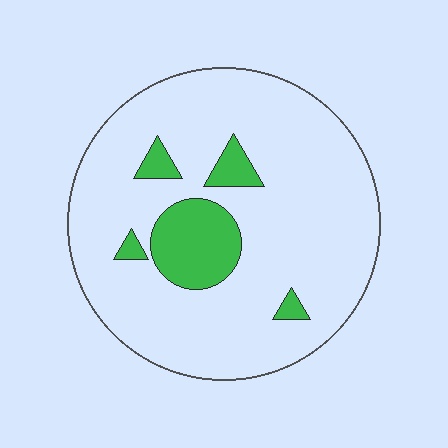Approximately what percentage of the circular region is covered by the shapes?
Approximately 15%.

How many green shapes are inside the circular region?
5.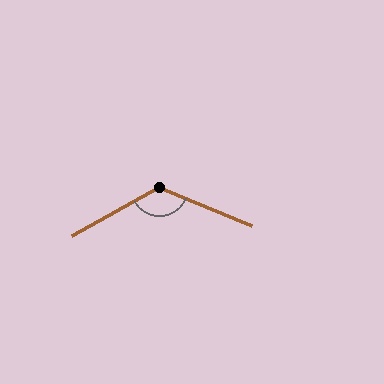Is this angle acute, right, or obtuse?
It is obtuse.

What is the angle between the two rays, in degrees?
Approximately 129 degrees.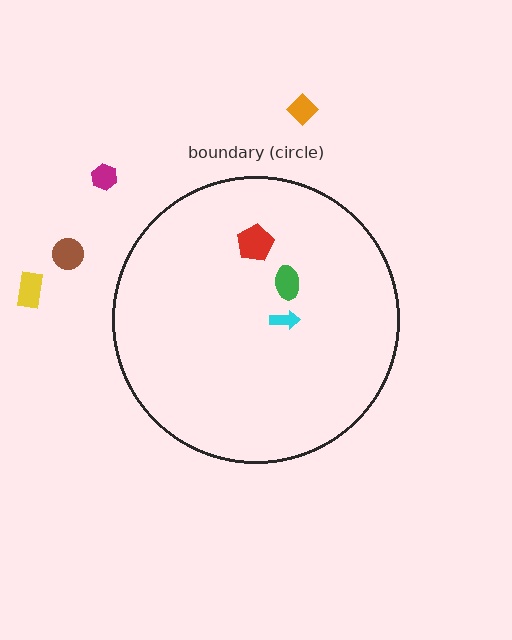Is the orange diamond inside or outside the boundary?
Outside.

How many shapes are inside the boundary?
3 inside, 4 outside.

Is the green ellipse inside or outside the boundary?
Inside.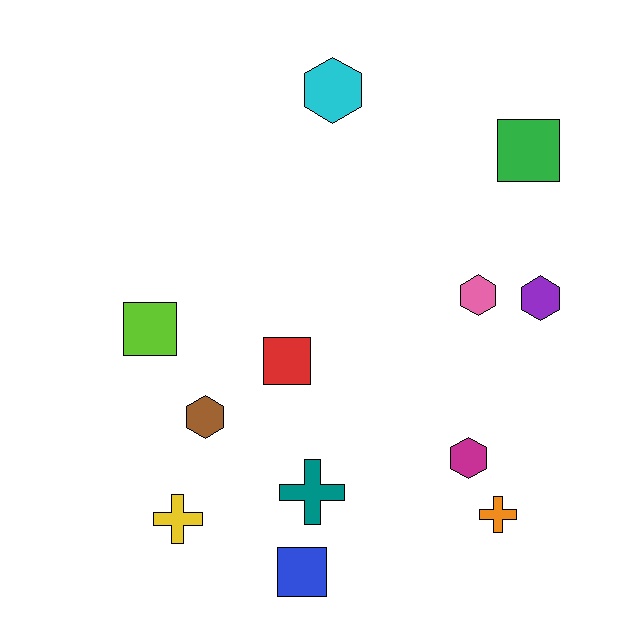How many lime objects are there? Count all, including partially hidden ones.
There is 1 lime object.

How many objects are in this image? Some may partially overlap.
There are 12 objects.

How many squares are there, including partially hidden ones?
There are 4 squares.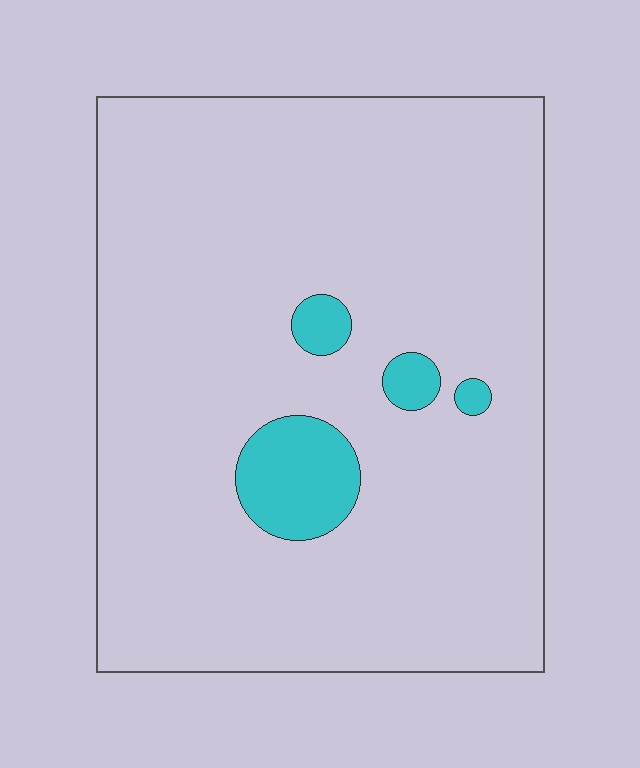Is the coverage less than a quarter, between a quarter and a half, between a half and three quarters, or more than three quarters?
Less than a quarter.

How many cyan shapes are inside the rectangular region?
4.